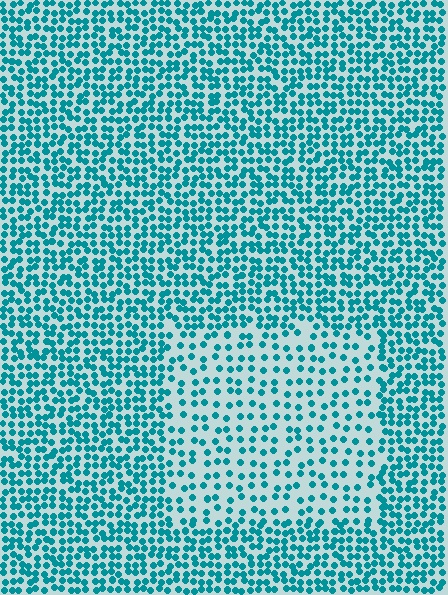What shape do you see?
I see a rectangle.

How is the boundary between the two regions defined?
The boundary is defined by a change in element density (approximately 2.0x ratio). All elements are the same color, size, and shape.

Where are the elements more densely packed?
The elements are more densely packed outside the rectangle boundary.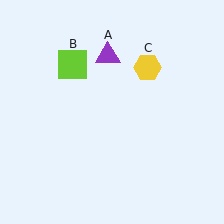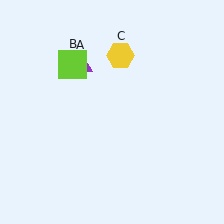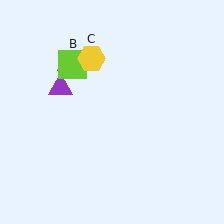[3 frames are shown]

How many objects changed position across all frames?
2 objects changed position: purple triangle (object A), yellow hexagon (object C).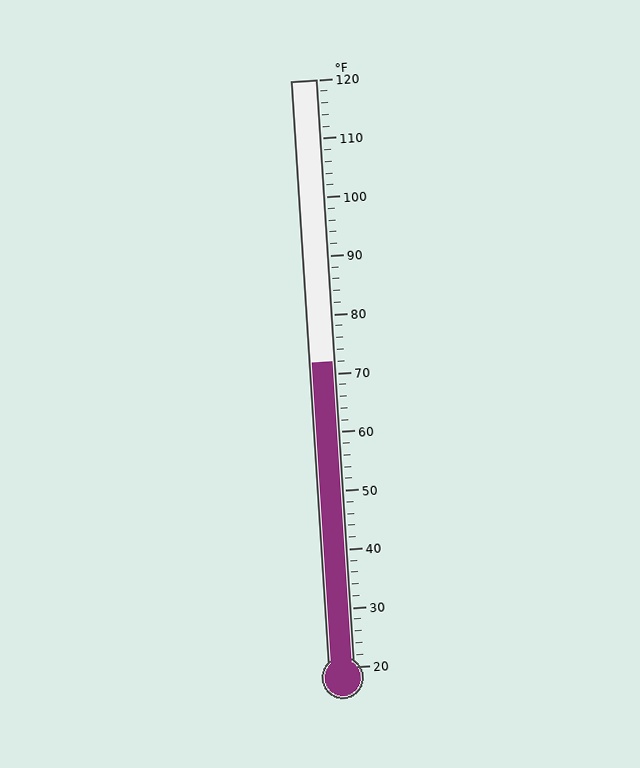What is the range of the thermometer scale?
The thermometer scale ranges from 20°F to 120°F.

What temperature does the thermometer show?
The thermometer shows approximately 72°F.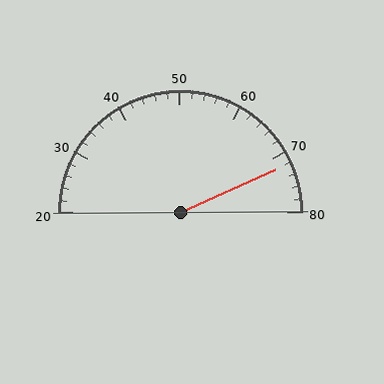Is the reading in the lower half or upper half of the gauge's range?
The reading is in the upper half of the range (20 to 80).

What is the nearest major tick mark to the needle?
The nearest major tick mark is 70.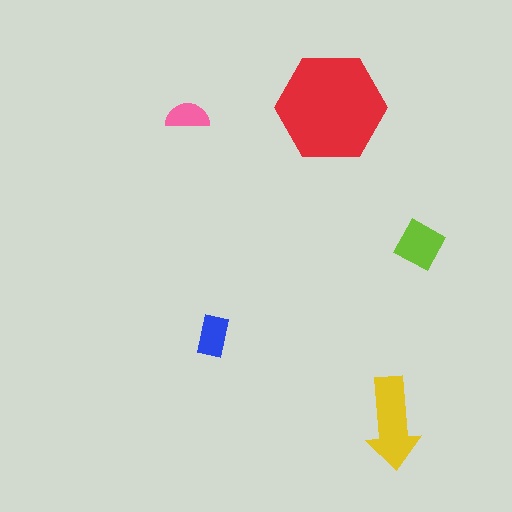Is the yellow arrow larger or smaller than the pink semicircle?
Larger.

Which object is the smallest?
The pink semicircle.